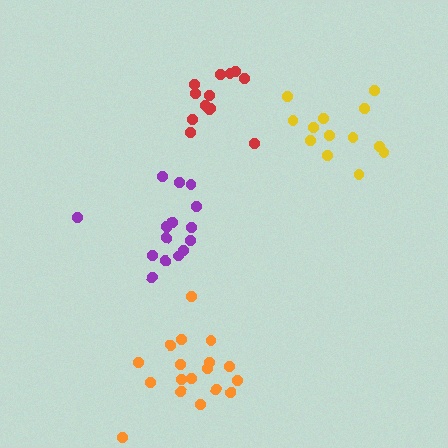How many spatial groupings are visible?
There are 4 spatial groupings.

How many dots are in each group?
Group 1: 18 dots, Group 2: 13 dots, Group 3: 15 dots, Group 4: 13 dots (59 total).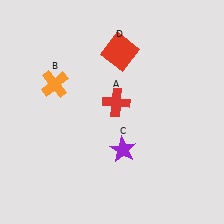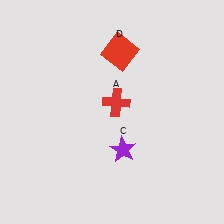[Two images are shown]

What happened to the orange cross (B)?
The orange cross (B) was removed in Image 2. It was in the top-left area of Image 1.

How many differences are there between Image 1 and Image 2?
There is 1 difference between the two images.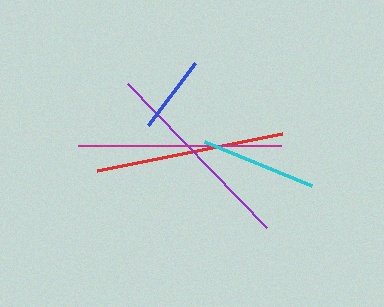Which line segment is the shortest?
The blue line is the shortest at approximately 78 pixels.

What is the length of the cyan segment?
The cyan segment is approximately 115 pixels long.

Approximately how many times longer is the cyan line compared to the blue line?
The cyan line is approximately 1.5 times the length of the blue line.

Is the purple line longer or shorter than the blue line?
The purple line is longer than the blue line.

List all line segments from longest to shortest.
From longest to shortest: magenta, purple, red, cyan, blue.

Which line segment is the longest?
The magenta line is the longest at approximately 203 pixels.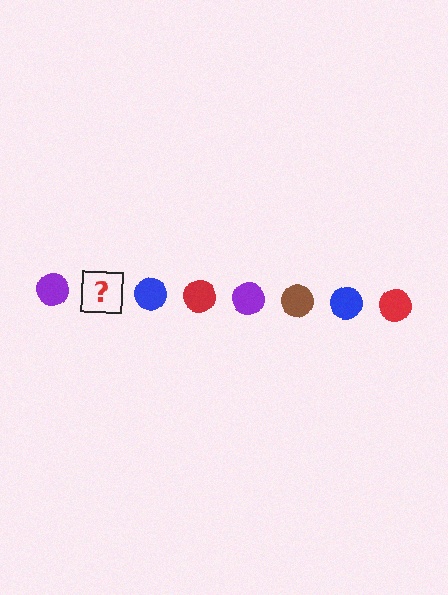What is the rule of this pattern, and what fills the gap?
The rule is that the pattern cycles through purple, brown, blue, red circles. The gap should be filled with a brown circle.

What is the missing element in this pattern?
The missing element is a brown circle.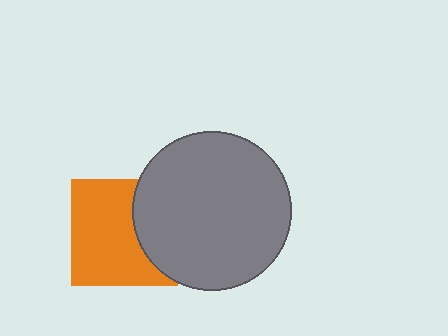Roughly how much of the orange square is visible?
Most of it is visible (roughly 67%).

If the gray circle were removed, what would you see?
You would see the complete orange square.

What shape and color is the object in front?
The object in front is a gray circle.